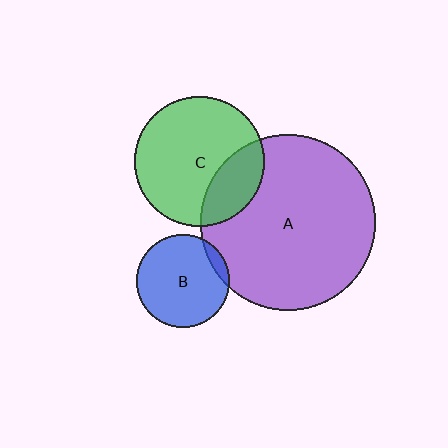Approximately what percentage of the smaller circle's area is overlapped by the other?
Approximately 5%.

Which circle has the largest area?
Circle A (purple).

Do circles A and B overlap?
Yes.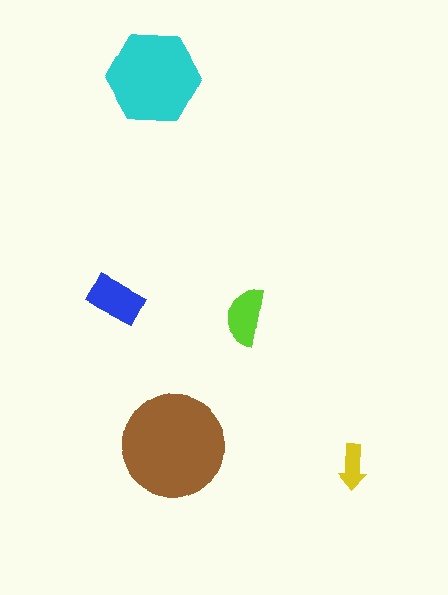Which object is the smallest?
The yellow arrow.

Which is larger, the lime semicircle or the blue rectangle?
The blue rectangle.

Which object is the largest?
The brown circle.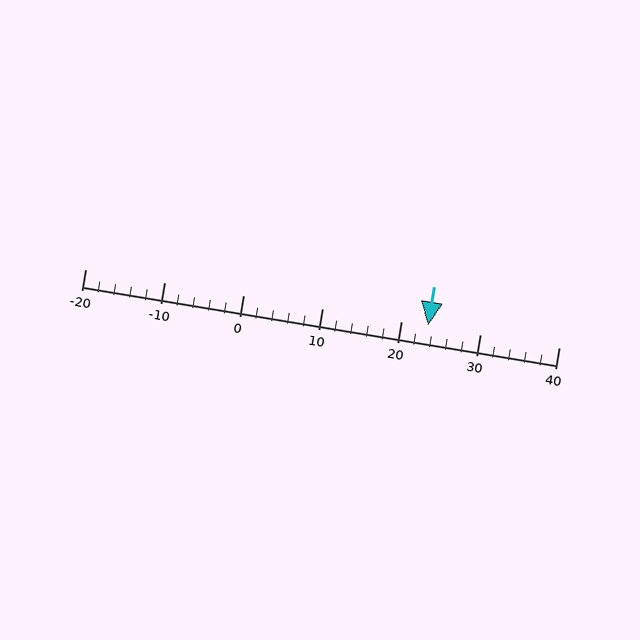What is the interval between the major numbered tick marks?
The major tick marks are spaced 10 units apart.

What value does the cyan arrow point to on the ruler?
The cyan arrow points to approximately 23.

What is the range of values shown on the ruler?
The ruler shows values from -20 to 40.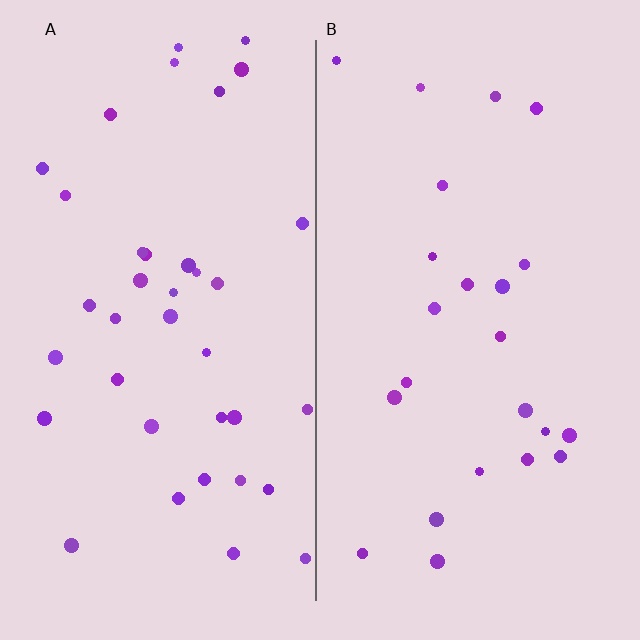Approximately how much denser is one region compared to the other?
Approximately 1.6× — region A over region B.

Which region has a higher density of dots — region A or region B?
A (the left).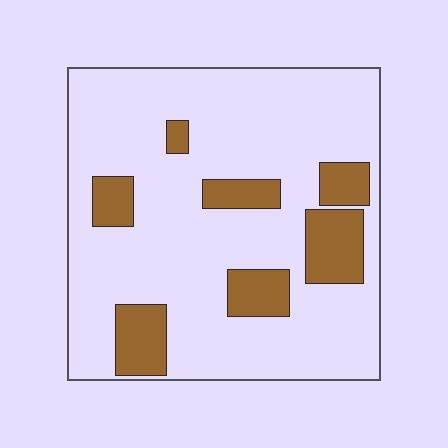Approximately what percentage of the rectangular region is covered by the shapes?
Approximately 20%.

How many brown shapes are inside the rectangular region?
7.